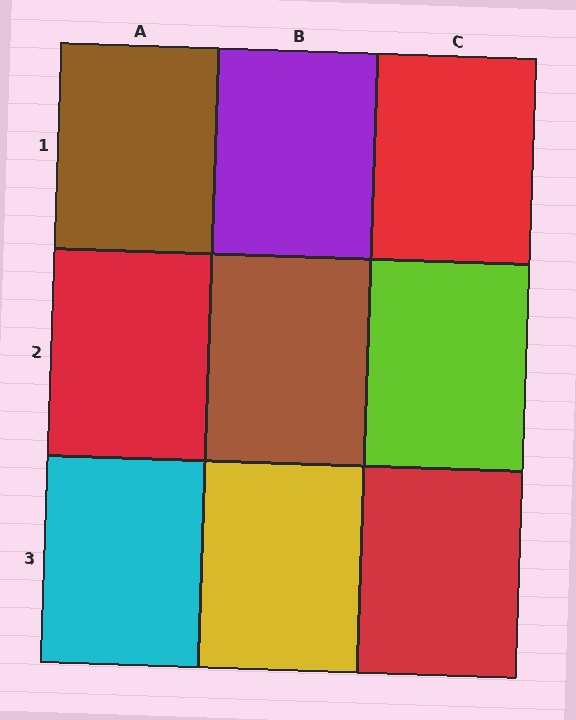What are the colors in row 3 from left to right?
Cyan, yellow, red.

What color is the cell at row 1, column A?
Brown.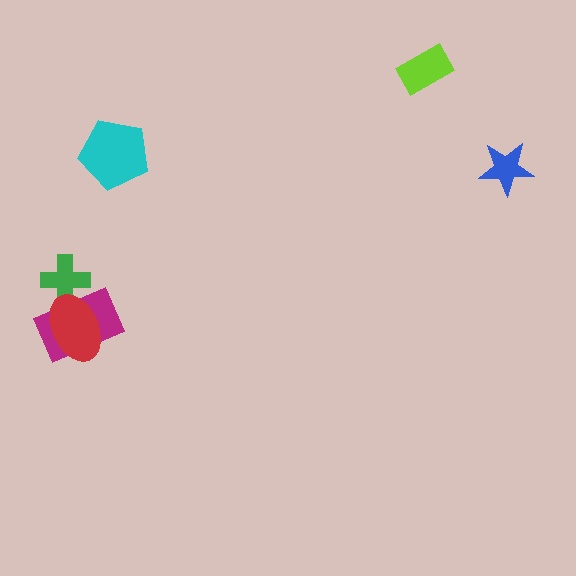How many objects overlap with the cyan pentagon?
0 objects overlap with the cyan pentagon.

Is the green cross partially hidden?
Yes, it is partially covered by another shape.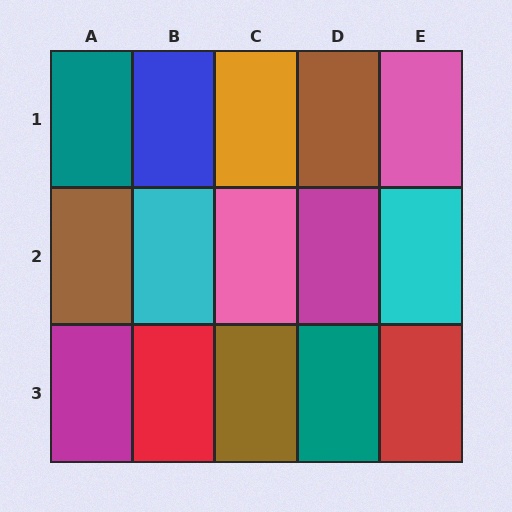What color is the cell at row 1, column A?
Teal.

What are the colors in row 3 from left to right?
Magenta, red, brown, teal, red.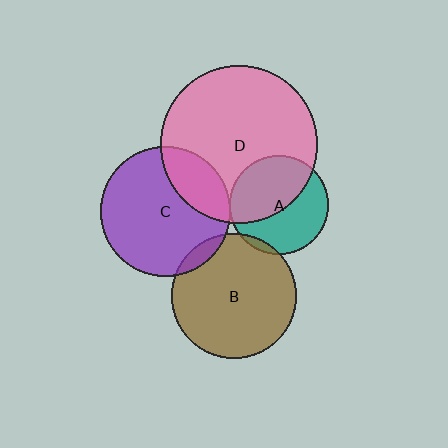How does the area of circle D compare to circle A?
Approximately 2.5 times.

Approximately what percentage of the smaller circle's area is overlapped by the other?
Approximately 50%.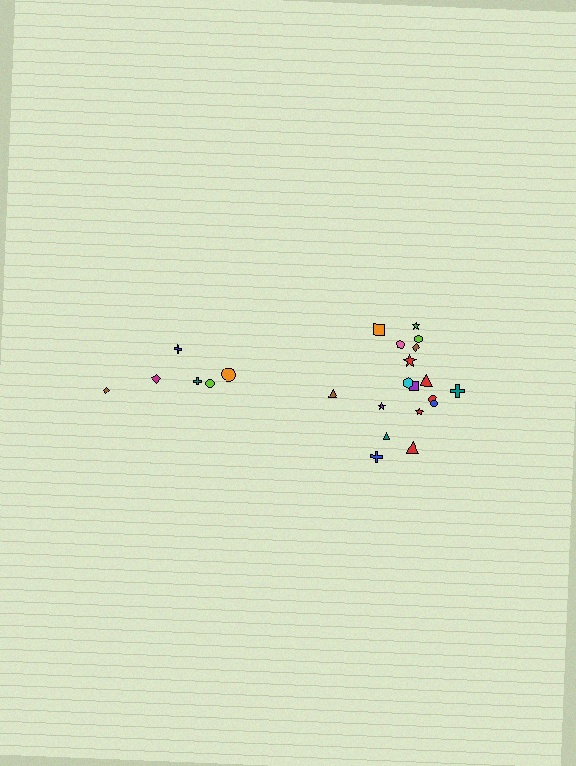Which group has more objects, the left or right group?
The right group.